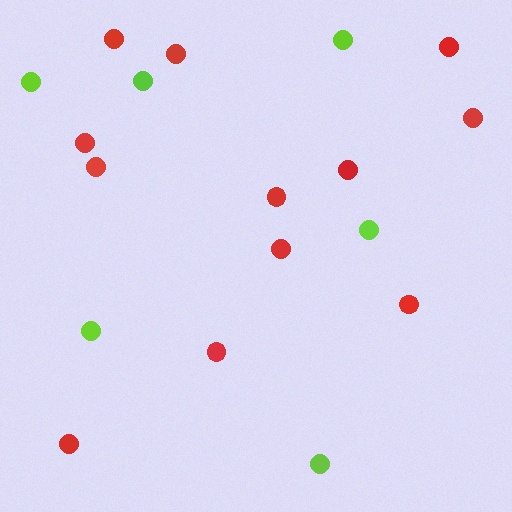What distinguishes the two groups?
There are 2 groups: one group of red circles (12) and one group of lime circles (6).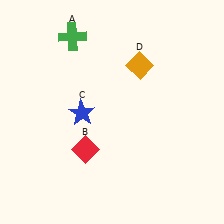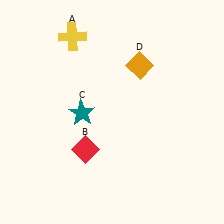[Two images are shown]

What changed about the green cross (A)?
In Image 1, A is green. In Image 2, it changed to yellow.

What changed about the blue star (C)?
In Image 1, C is blue. In Image 2, it changed to teal.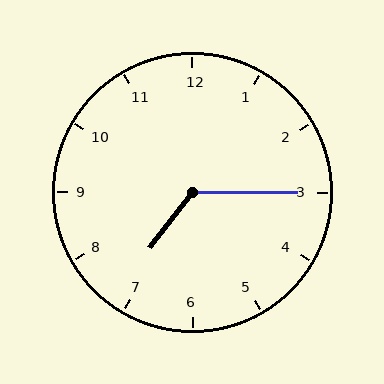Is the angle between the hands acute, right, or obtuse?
It is obtuse.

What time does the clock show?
7:15.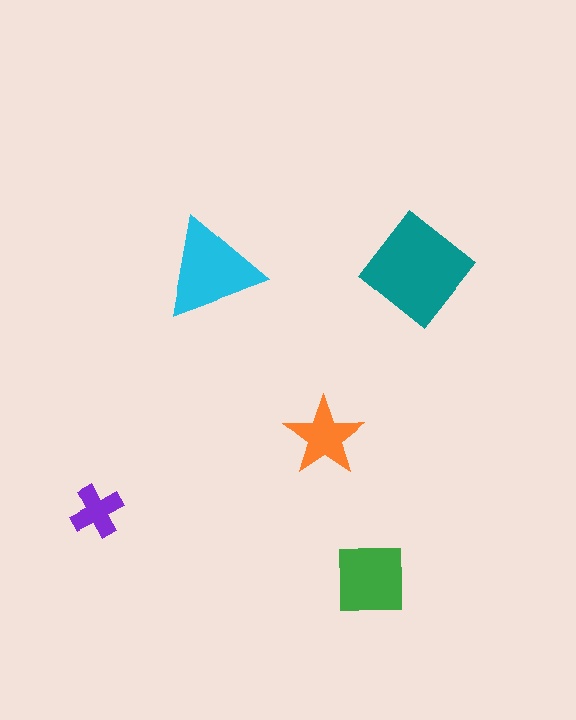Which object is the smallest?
The purple cross.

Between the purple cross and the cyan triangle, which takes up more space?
The cyan triangle.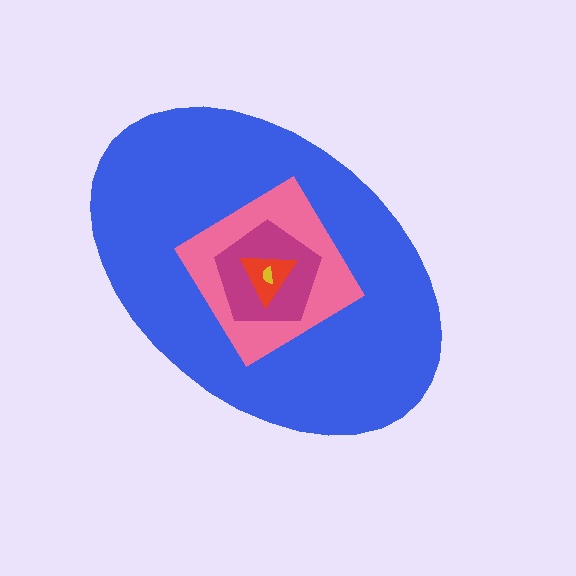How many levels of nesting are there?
5.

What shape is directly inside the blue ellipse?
The pink diamond.